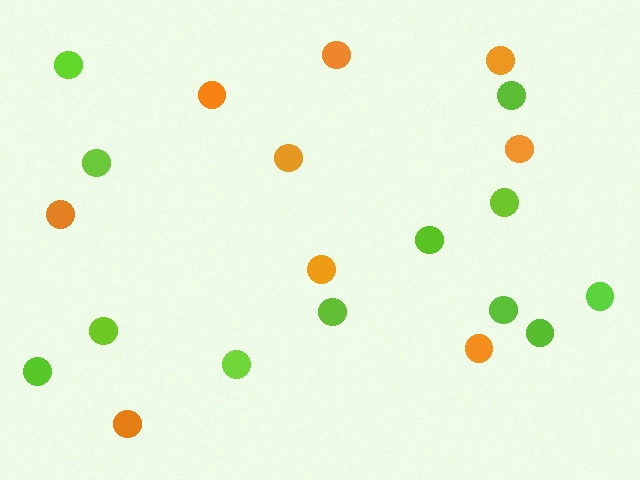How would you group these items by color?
There are 2 groups: one group of orange circles (9) and one group of lime circles (12).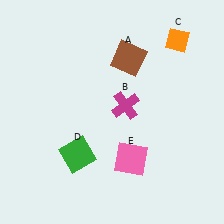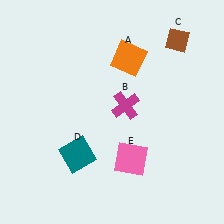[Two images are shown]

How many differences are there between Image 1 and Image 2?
There are 3 differences between the two images.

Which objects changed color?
A changed from brown to orange. C changed from orange to brown. D changed from green to teal.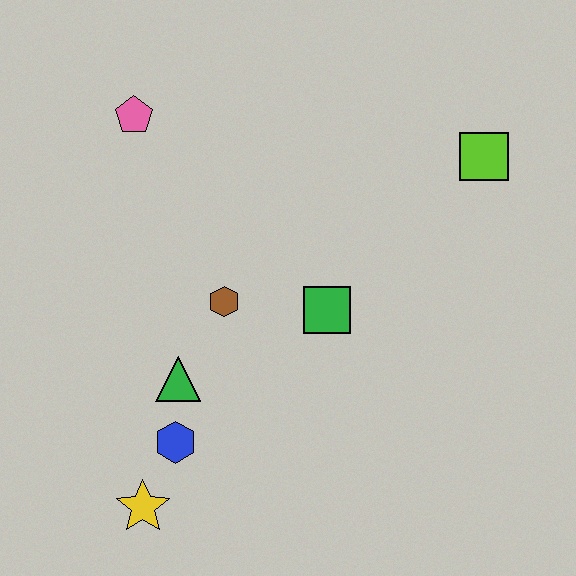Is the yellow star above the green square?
No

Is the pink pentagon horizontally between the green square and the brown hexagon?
No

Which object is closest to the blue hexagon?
The green triangle is closest to the blue hexagon.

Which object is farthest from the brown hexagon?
The lime square is farthest from the brown hexagon.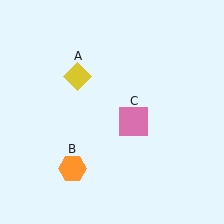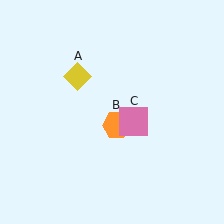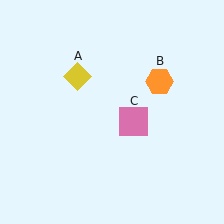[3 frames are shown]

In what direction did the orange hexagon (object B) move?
The orange hexagon (object B) moved up and to the right.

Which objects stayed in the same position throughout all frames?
Yellow diamond (object A) and pink square (object C) remained stationary.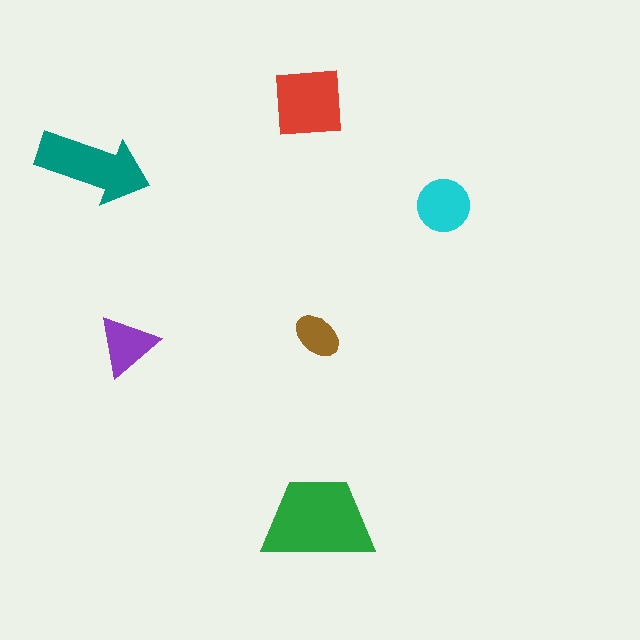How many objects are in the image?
There are 6 objects in the image.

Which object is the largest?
The green trapezoid.